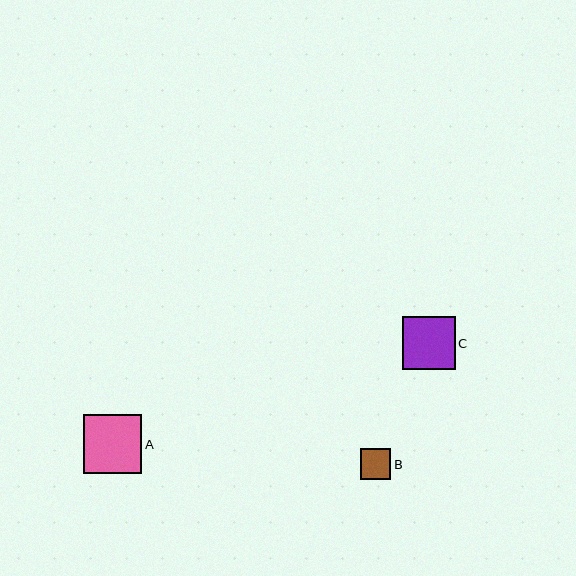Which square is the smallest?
Square B is the smallest with a size of approximately 31 pixels.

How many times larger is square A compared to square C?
Square A is approximately 1.1 times the size of square C.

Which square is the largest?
Square A is the largest with a size of approximately 58 pixels.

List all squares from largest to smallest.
From largest to smallest: A, C, B.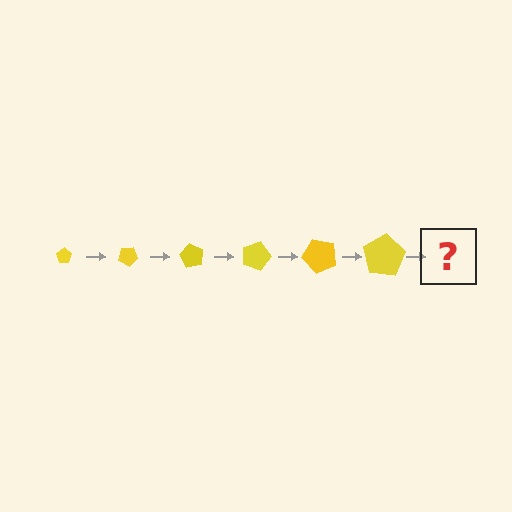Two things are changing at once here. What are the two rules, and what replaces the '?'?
The two rules are that the pentagon grows larger each step and it rotates 30 degrees each step. The '?' should be a pentagon, larger than the previous one and rotated 180 degrees from the start.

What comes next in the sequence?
The next element should be a pentagon, larger than the previous one and rotated 180 degrees from the start.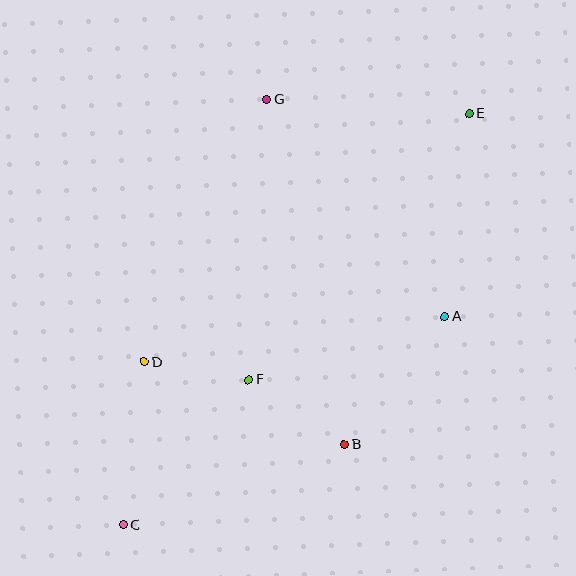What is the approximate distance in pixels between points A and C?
The distance between A and C is approximately 383 pixels.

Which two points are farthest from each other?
Points C and E are farthest from each other.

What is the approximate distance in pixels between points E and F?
The distance between E and F is approximately 345 pixels.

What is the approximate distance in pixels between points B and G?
The distance between B and G is approximately 354 pixels.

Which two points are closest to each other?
Points D and F are closest to each other.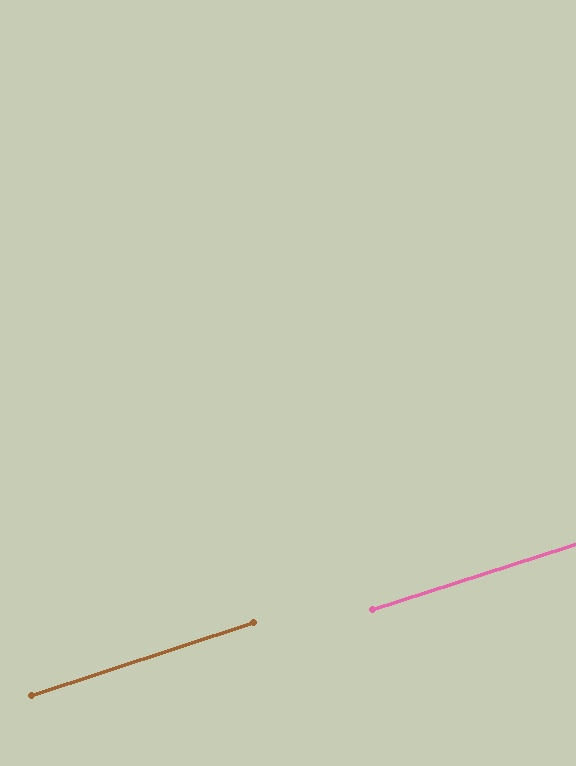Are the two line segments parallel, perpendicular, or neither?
Parallel — their directions differ by only 0.5°.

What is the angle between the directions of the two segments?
Approximately 0 degrees.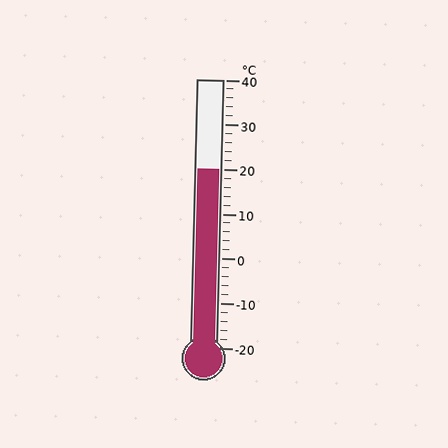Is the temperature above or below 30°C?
The temperature is below 30°C.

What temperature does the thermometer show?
The thermometer shows approximately 20°C.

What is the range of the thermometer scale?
The thermometer scale ranges from -20°C to 40°C.